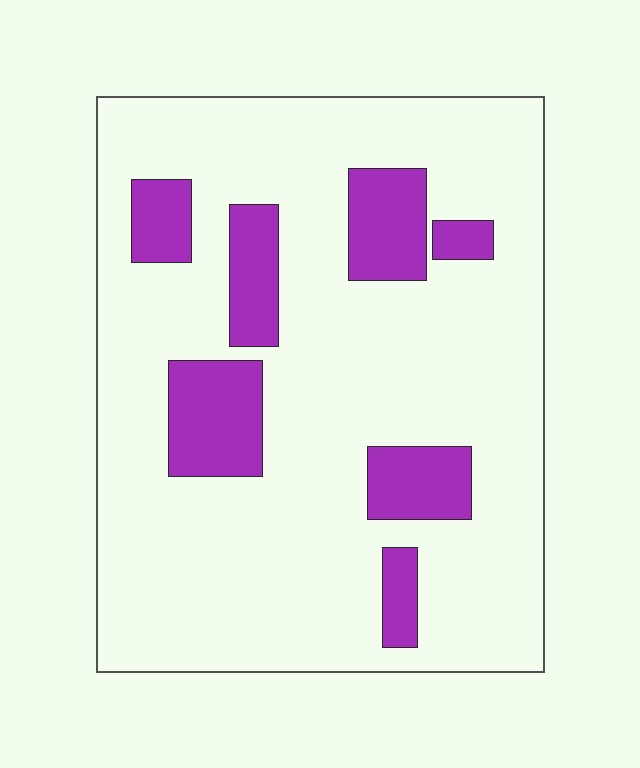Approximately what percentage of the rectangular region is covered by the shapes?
Approximately 20%.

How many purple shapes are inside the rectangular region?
7.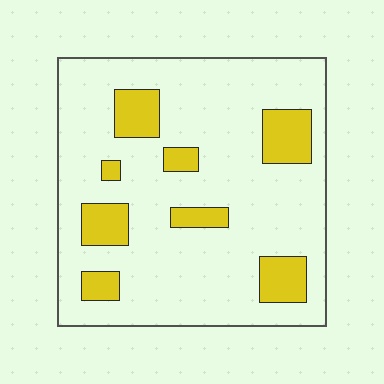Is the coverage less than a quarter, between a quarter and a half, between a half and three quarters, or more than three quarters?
Less than a quarter.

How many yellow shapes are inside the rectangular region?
8.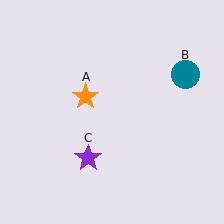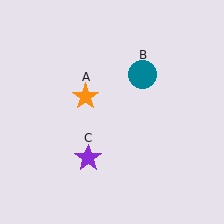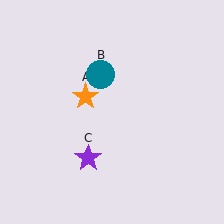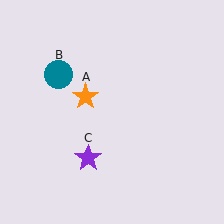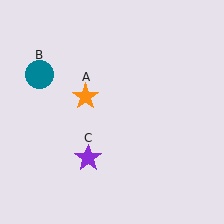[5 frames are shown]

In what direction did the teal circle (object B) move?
The teal circle (object B) moved left.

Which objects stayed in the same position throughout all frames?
Orange star (object A) and purple star (object C) remained stationary.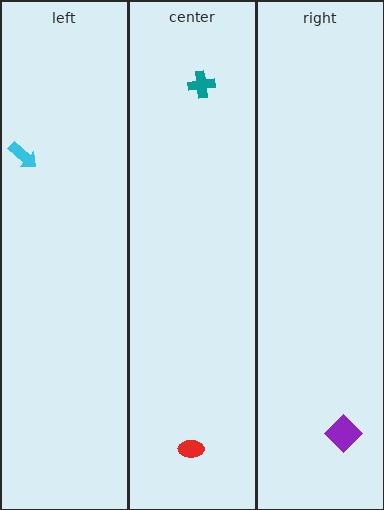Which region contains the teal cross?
The center region.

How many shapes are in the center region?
2.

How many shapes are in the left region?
1.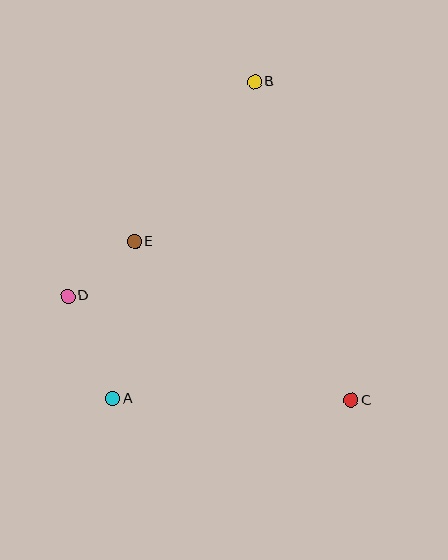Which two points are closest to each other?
Points D and E are closest to each other.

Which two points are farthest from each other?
Points A and B are farthest from each other.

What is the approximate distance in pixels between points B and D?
The distance between B and D is approximately 284 pixels.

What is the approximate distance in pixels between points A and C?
The distance between A and C is approximately 239 pixels.